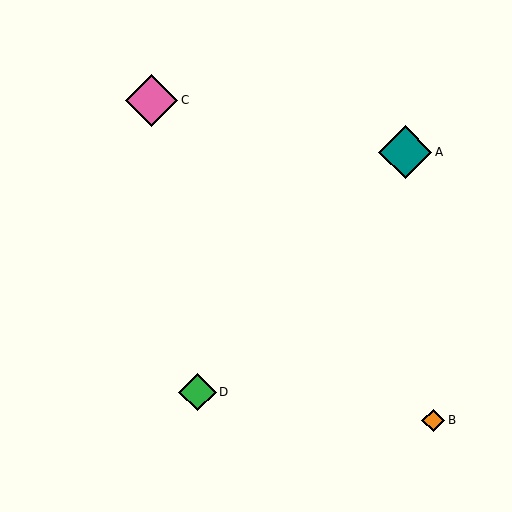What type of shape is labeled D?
Shape D is a green diamond.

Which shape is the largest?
The teal diamond (labeled A) is the largest.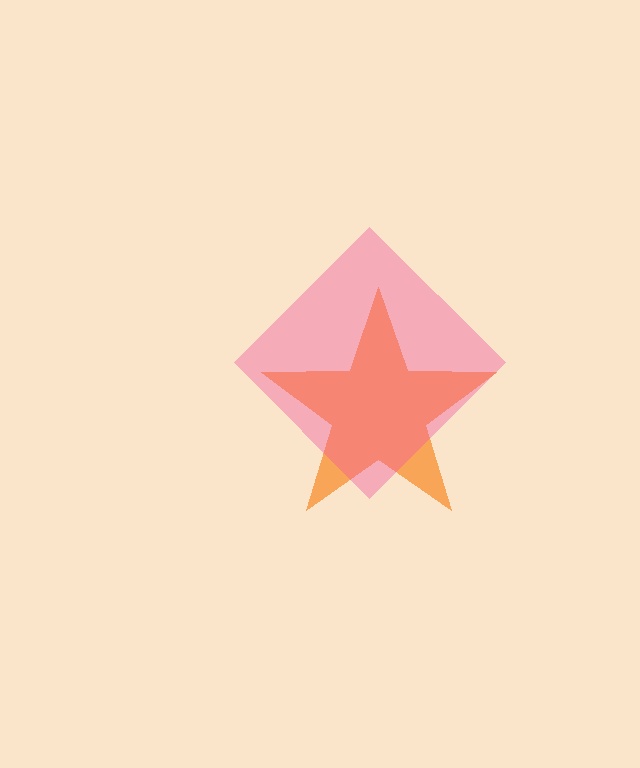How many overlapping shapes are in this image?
There are 2 overlapping shapes in the image.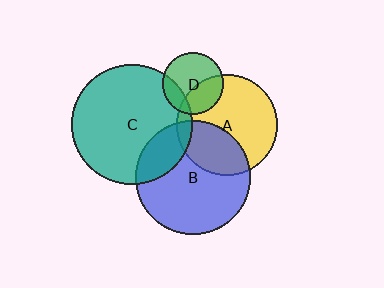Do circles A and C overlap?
Yes.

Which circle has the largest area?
Circle C (teal).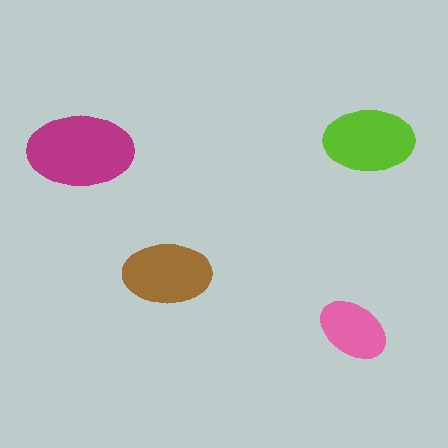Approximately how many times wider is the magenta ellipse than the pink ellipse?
About 1.5 times wider.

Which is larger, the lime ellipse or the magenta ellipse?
The magenta one.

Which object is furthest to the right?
The lime ellipse is rightmost.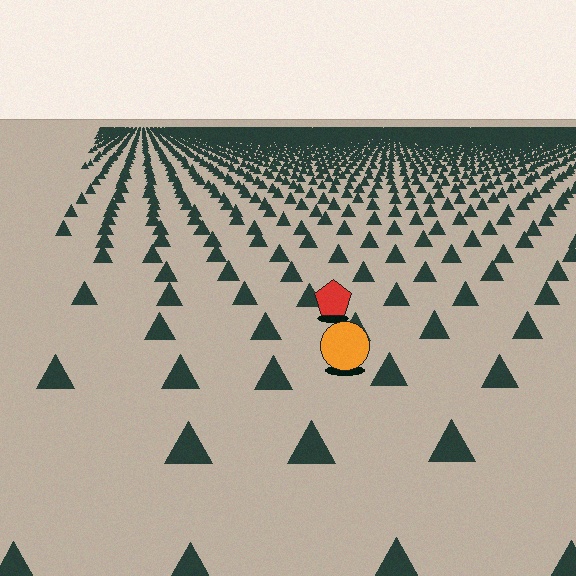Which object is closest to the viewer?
The orange circle is closest. The texture marks near it are larger and more spread out.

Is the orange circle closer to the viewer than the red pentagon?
Yes. The orange circle is closer — you can tell from the texture gradient: the ground texture is coarser near it.